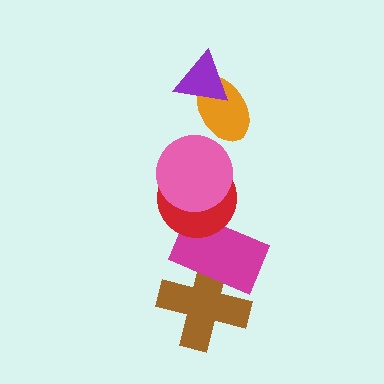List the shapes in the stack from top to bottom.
From top to bottom: the purple triangle, the orange ellipse, the pink circle, the red circle, the magenta rectangle, the brown cross.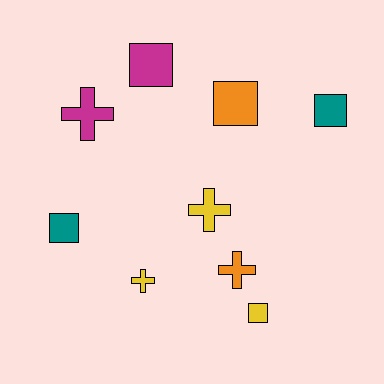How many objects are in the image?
There are 9 objects.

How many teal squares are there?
There are 2 teal squares.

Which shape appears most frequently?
Square, with 5 objects.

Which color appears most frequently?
Yellow, with 3 objects.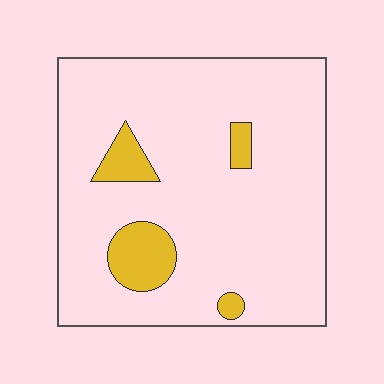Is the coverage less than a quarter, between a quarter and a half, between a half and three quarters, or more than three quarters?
Less than a quarter.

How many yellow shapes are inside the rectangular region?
4.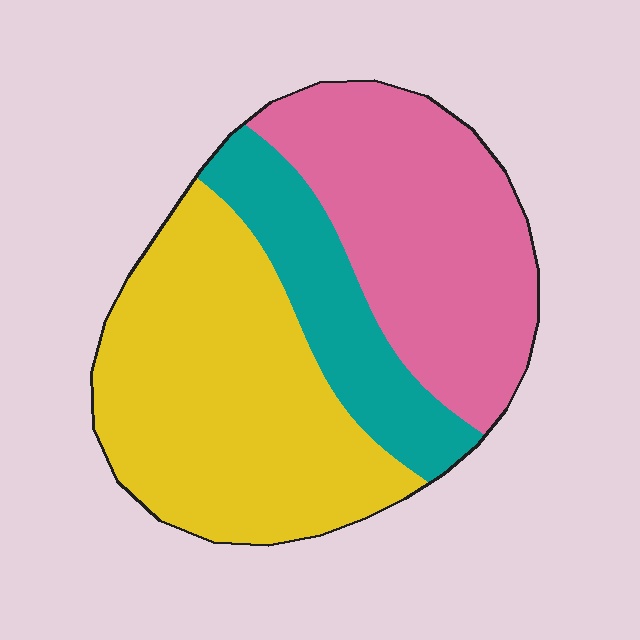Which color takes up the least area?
Teal, at roughly 20%.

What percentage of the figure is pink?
Pink takes up about three eighths (3/8) of the figure.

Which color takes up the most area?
Yellow, at roughly 45%.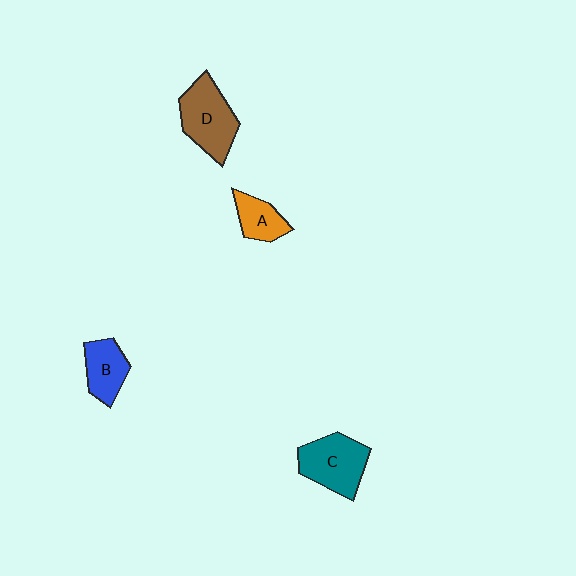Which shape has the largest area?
Shape D (brown).